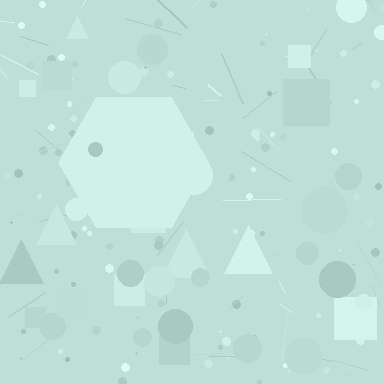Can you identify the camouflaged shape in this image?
The camouflaged shape is a hexagon.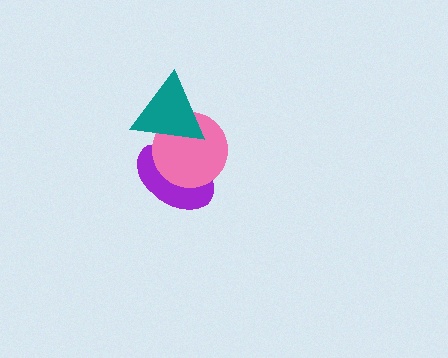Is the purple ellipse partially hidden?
Yes, it is partially covered by another shape.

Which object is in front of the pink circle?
The teal triangle is in front of the pink circle.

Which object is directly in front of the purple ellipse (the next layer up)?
The pink circle is directly in front of the purple ellipse.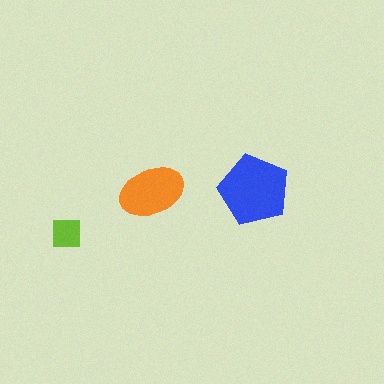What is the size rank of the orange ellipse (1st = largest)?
2nd.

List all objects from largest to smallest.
The blue pentagon, the orange ellipse, the lime square.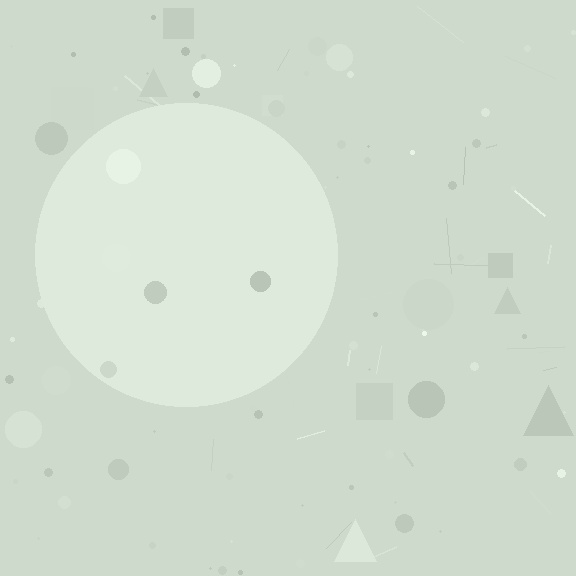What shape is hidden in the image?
A circle is hidden in the image.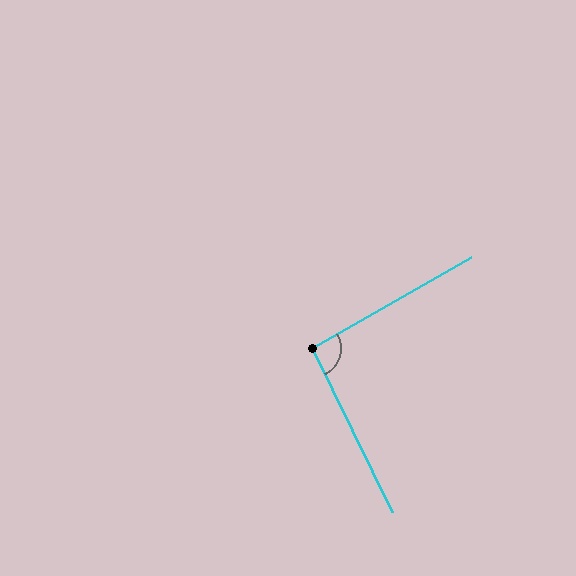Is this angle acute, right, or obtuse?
It is approximately a right angle.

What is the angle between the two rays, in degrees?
Approximately 94 degrees.